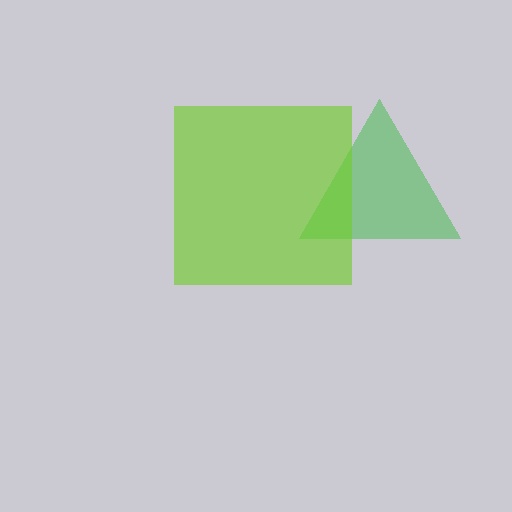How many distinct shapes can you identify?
There are 2 distinct shapes: a green triangle, a lime square.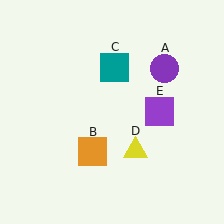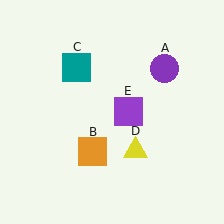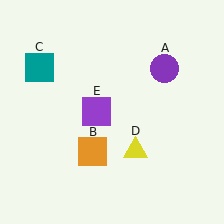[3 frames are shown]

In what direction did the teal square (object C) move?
The teal square (object C) moved left.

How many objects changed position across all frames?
2 objects changed position: teal square (object C), purple square (object E).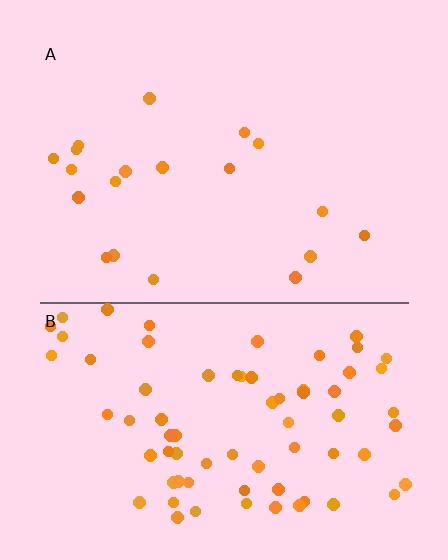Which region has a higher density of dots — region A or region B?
B (the bottom).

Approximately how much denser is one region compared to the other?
Approximately 3.7× — region B over region A.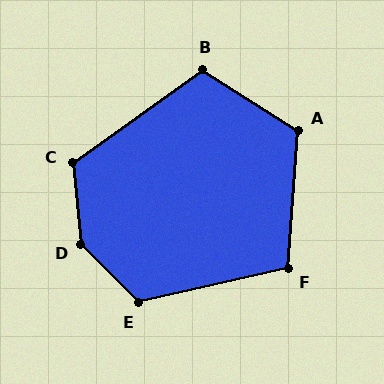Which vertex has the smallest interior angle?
F, at approximately 107 degrees.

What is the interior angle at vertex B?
Approximately 112 degrees (obtuse).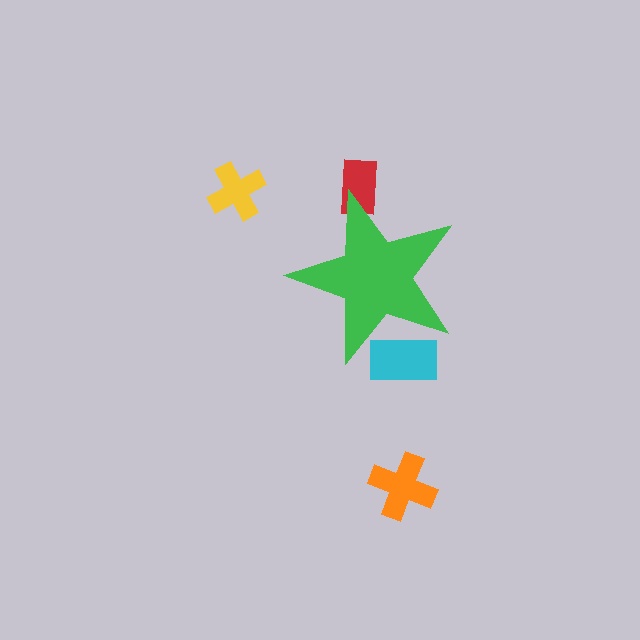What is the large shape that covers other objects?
A green star.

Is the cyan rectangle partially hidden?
Yes, the cyan rectangle is partially hidden behind the green star.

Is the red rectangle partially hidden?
Yes, the red rectangle is partially hidden behind the green star.